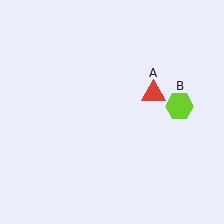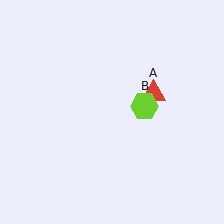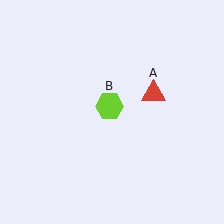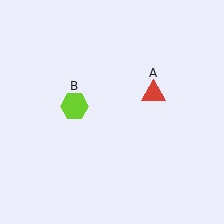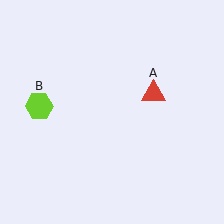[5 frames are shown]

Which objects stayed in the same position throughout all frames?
Red triangle (object A) remained stationary.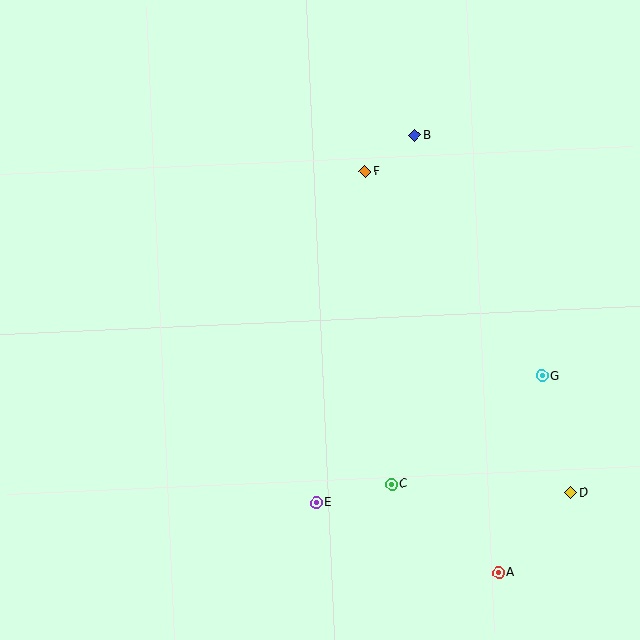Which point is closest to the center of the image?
Point F at (365, 172) is closest to the center.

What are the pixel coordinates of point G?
Point G is at (542, 376).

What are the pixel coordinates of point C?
Point C is at (392, 484).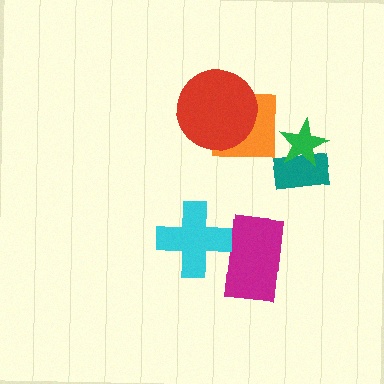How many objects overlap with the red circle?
1 object overlaps with the red circle.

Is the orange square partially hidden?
Yes, it is partially covered by another shape.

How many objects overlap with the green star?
1 object overlaps with the green star.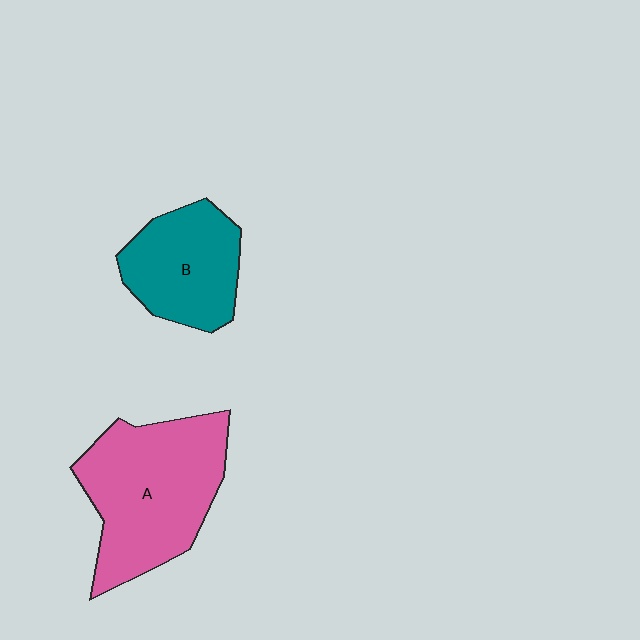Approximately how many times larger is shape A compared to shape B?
Approximately 1.6 times.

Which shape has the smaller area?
Shape B (teal).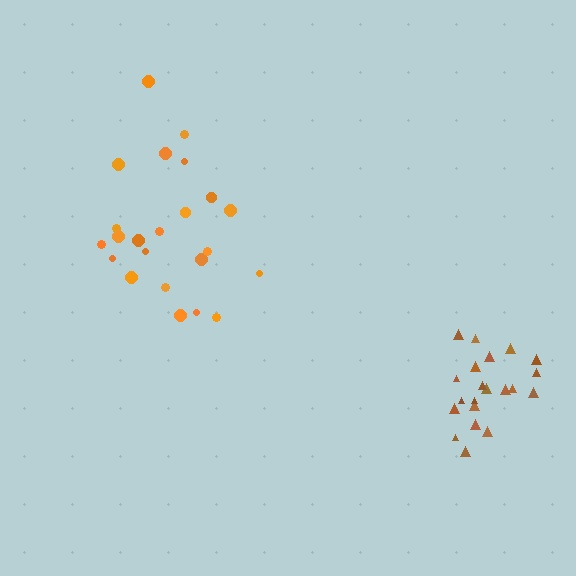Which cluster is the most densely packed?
Brown.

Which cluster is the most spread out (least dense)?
Orange.